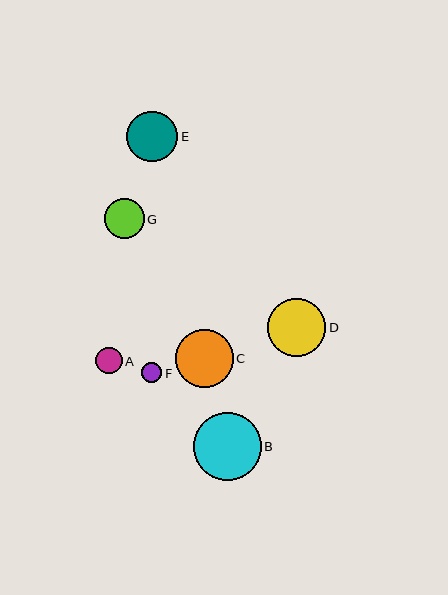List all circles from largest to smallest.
From largest to smallest: B, C, D, E, G, A, F.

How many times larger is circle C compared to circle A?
Circle C is approximately 2.2 times the size of circle A.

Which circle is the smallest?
Circle F is the smallest with a size of approximately 20 pixels.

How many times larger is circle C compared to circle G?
Circle C is approximately 1.5 times the size of circle G.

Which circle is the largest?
Circle B is the largest with a size of approximately 68 pixels.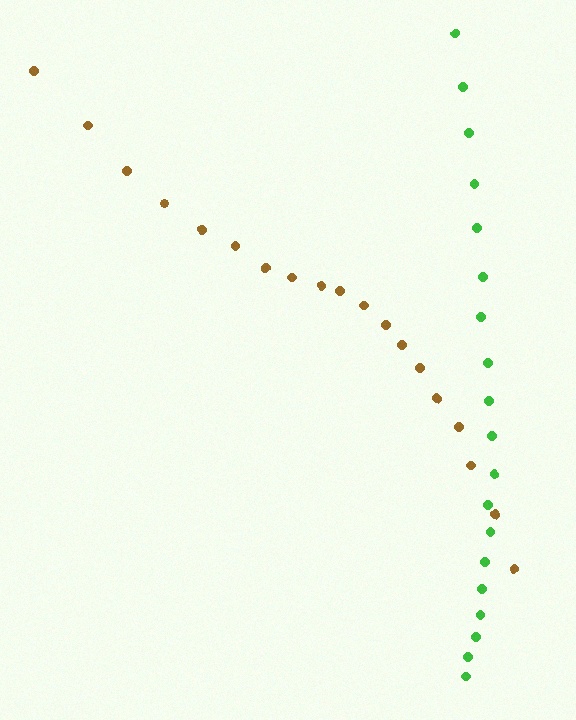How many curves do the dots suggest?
There are 2 distinct paths.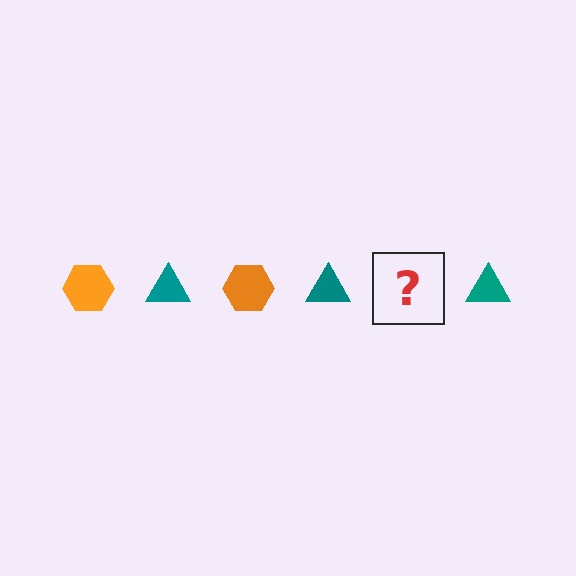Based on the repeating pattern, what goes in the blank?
The blank should be an orange hexagon.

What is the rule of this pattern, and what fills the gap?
The rule is that the pattern alternates between orange hexagon and teal triangle. The gap should be filled with an orange hexagon.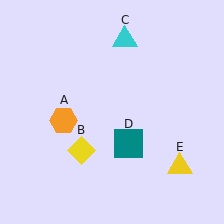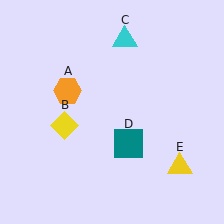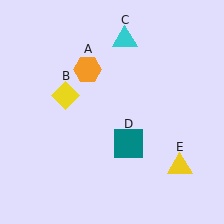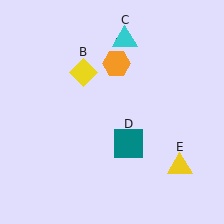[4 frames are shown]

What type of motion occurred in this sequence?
The orange hexagon (object A), yellow diamond (object B) rotated clockwise around the center of the scene.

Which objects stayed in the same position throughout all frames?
Cyan triangle (object C) and teal square (object D) and yellow triangle (object E) remained stationary.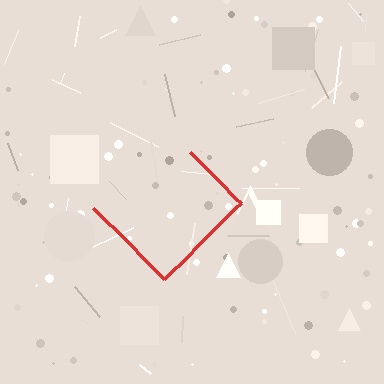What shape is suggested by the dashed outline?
The dashed outline suggests a diamond.